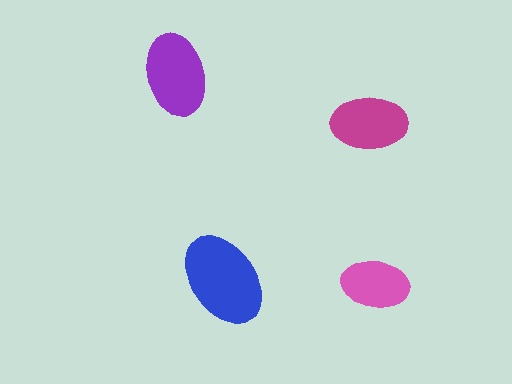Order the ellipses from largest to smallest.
the blue one, the purple one, the magenta one, the pink one.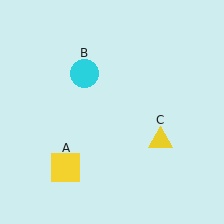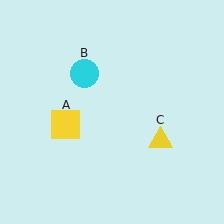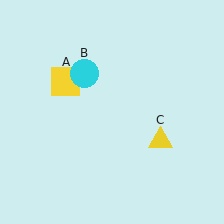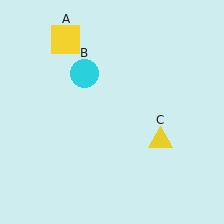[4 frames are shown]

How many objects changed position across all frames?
1 object changed position: yellow square (object A).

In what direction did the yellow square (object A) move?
The yellow square (object A) moved up.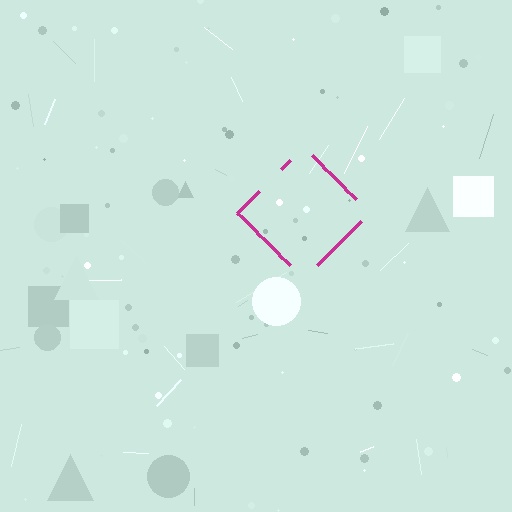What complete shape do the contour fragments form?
The contour fragments form a diamond.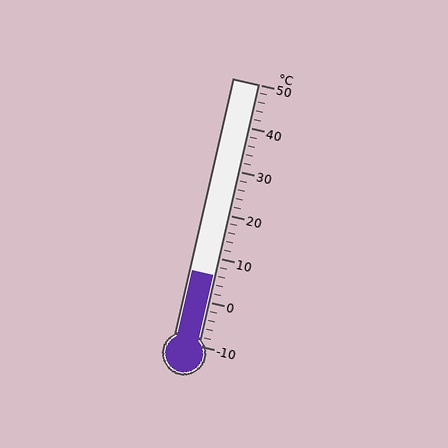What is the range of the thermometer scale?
The thermometer scale ranges from -10°C to 50°C.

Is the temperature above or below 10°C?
The temperature is below 10°C.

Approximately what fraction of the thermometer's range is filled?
The thermometer is filled to approximately 25% of its range.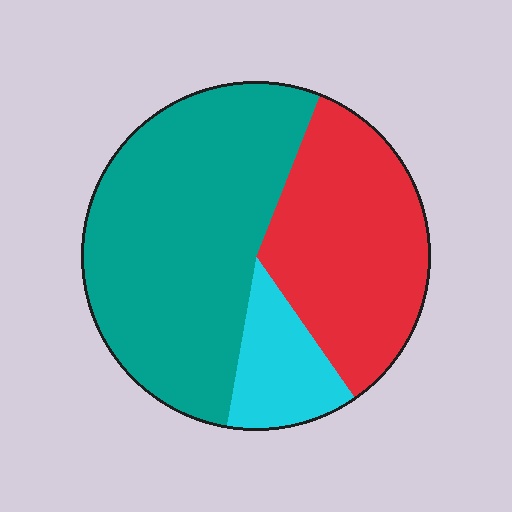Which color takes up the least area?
Cyan, at roughly 10%.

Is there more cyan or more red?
Red.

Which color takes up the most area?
Teal, at roughly 55%.